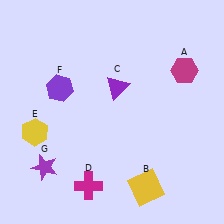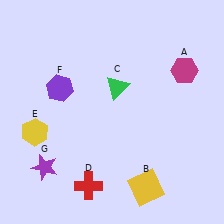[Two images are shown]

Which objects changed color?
C changed from purple to green. D changed from magenta to red.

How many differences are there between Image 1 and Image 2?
There are 2 differences between the two images.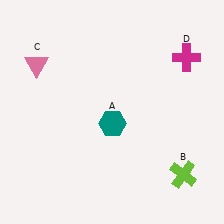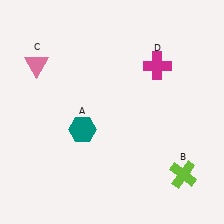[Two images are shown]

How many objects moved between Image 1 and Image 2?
2 objects moved between the two images.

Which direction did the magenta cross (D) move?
The magenta cross (D) moved left.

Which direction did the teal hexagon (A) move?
The teal hexagon (A) moved left.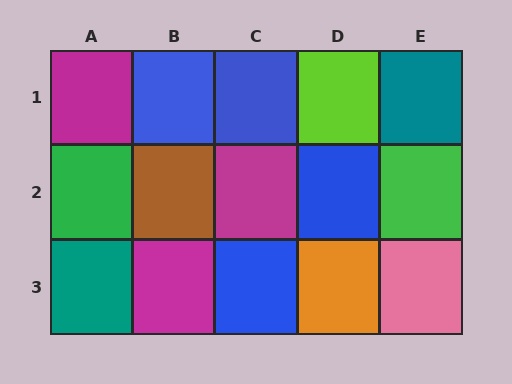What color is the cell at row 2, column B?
Brown.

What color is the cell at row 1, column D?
Lime.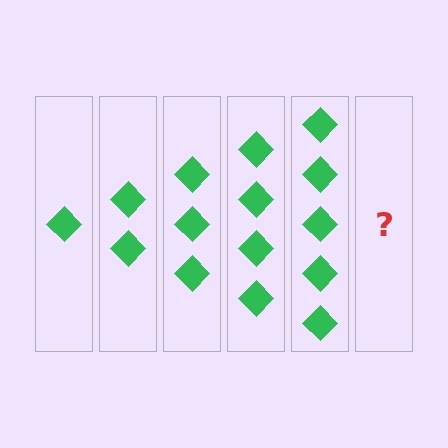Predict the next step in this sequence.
The next step is 6 diamonds.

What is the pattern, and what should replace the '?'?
The pattern is that each step adds one more diamond. The '?' should be 6 diamonds.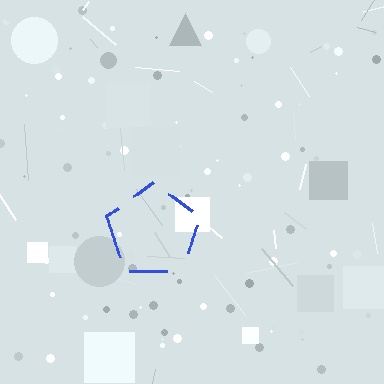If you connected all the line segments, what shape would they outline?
They would outline a pentagon.